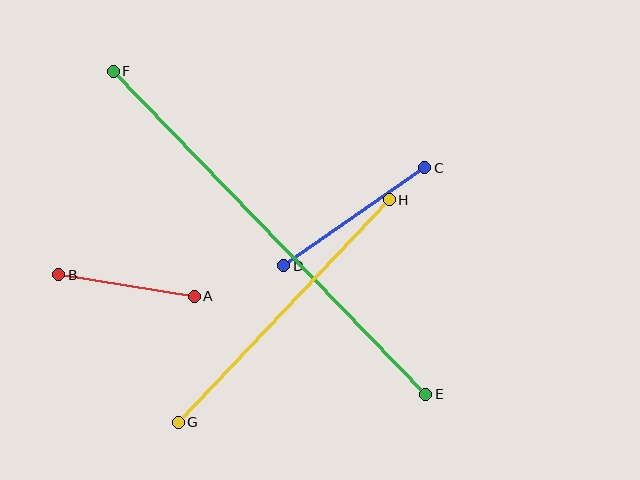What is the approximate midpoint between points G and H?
The midpoint is at approximately (284, 311) pixels.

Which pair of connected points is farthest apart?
Points E and F are farthest apart.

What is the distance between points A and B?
The distance is approximately 137 pixels.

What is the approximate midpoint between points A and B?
The midpoint is at approximately (126, 285) pixels.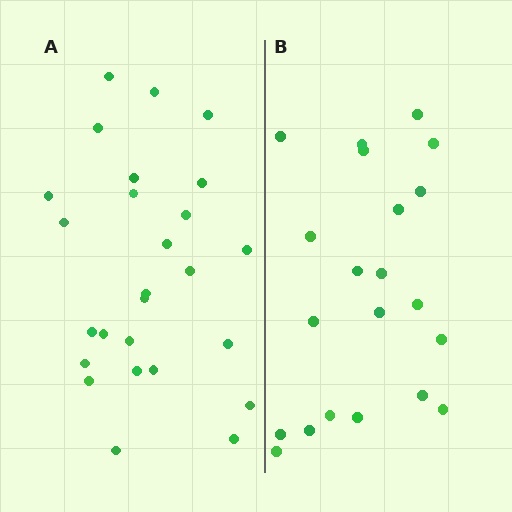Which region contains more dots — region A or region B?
Region A (the left region) has more dots.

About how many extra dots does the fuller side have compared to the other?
Region A has about 5 more dots than region B.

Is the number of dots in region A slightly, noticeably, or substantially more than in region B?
Region A has only slightly more — the two regions are fairly close. The ratio is roughly 1.2 to 1.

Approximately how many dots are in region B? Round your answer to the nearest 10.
About 20 dots. (The exact count is 21, which rounds to 20.)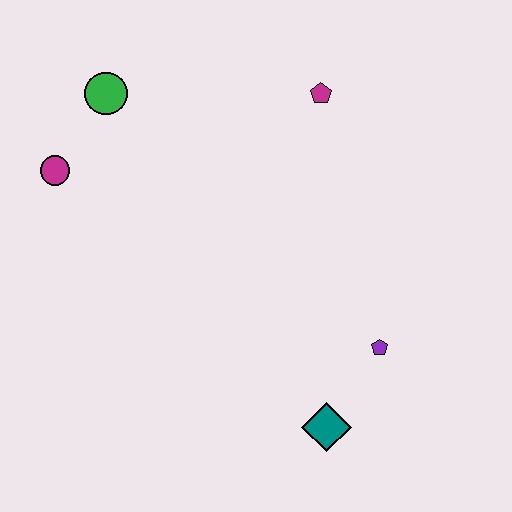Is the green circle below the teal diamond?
No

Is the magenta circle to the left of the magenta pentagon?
Yes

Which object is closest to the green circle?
The magenta circle is closest to the green circle.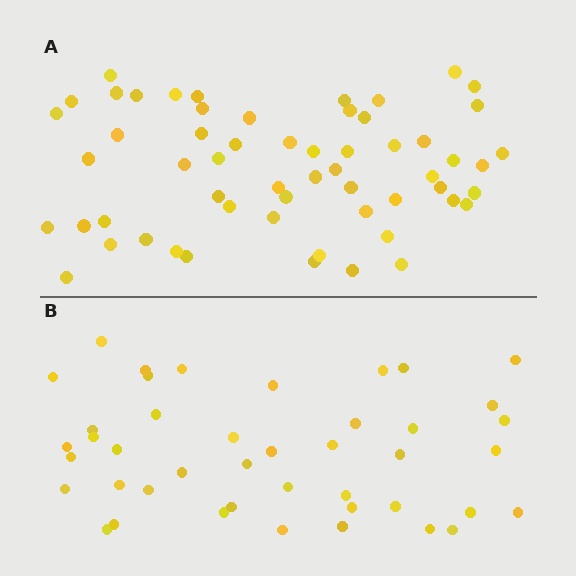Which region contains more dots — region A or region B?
Region A (the top region) has more dots.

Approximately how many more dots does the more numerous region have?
Region A has approximately 15 more dots than region B.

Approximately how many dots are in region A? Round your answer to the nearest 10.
About 60 dots. (The exact count is 58, which rounds to 60.)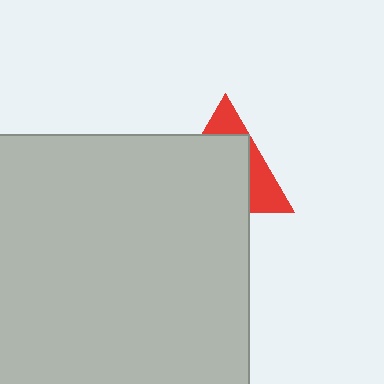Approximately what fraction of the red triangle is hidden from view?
Roughly 67% of the red triangle is hidden behind the light gray rectangle.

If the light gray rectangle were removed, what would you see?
You would see the complete red triangle.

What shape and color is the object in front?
The object in front is a light gray rectangle.